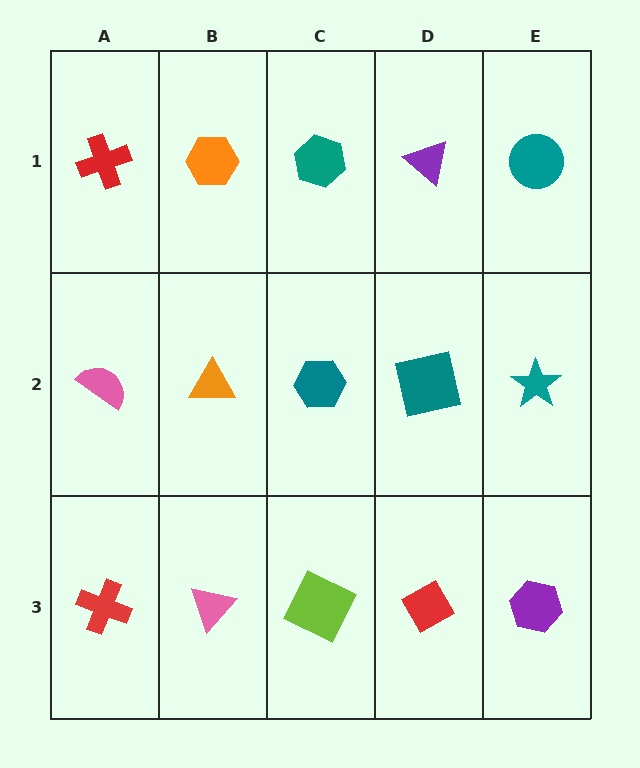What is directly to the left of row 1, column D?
A teal hexagon.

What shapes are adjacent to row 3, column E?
A teal star (row 2, column E), a red diamond (row 3, column D).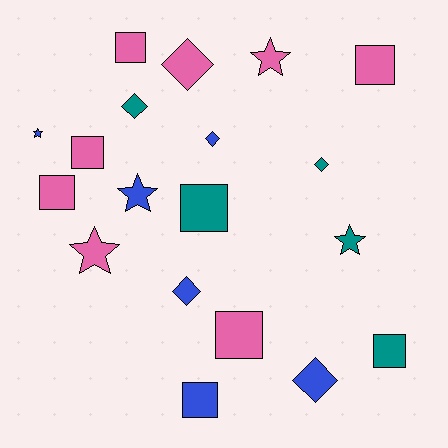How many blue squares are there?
There is 1 blue square.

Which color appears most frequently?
Pink, with 8 objects.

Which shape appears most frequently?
Square, with 8 objects.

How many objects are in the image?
There are 19 objects.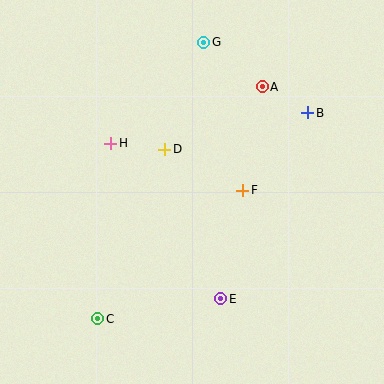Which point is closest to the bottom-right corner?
Point E is closest to the bottom-right corner.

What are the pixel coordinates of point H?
Point H is at (111, 143).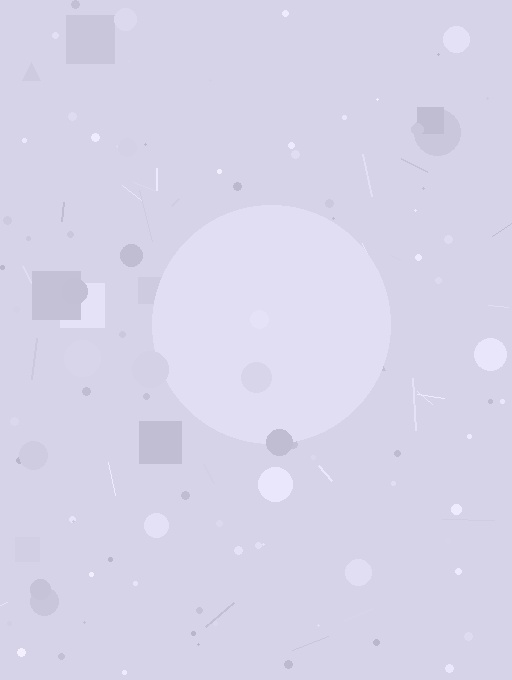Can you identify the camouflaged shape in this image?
The camouflaged shape is a circle.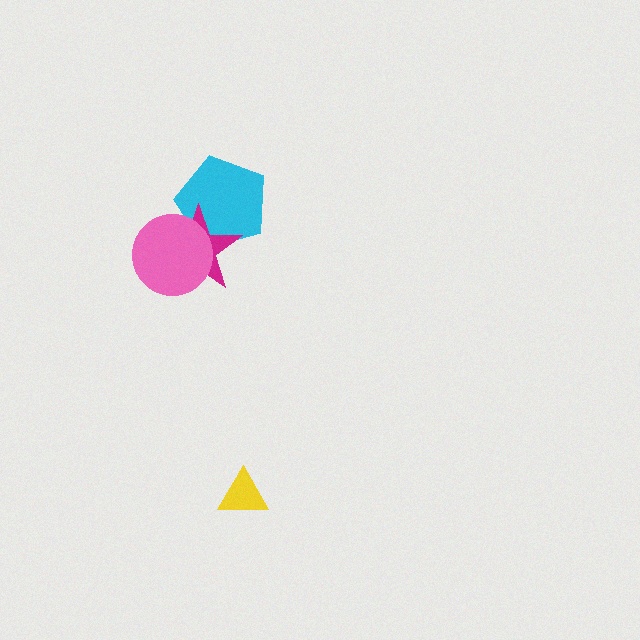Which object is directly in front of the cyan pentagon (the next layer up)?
The magenta star is directly in front of the cyan pentagon.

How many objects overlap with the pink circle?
2 objects overlap with the pink circle.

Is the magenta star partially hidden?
Yes, it is partially covered by another shape.